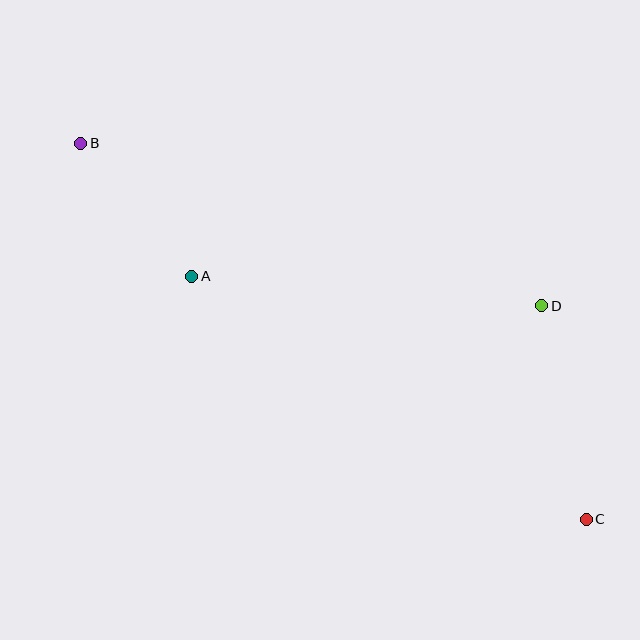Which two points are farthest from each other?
Points B and C are farthest from each other.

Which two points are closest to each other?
Points A and B are closest to each other.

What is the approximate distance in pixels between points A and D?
The distance between A and D is approximately 351 pixels.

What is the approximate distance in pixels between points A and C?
The distance between A and C is approximately 463 pixels.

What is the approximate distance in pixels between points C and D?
The distance between C and D is approximately 218 pixels.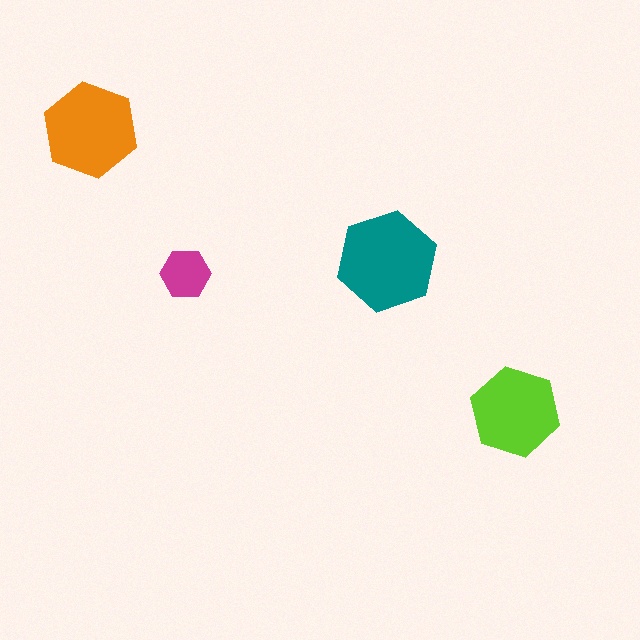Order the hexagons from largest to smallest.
the teal one, the orange one, the lime one, the magenta one.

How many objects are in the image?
There are 4 objects in the image.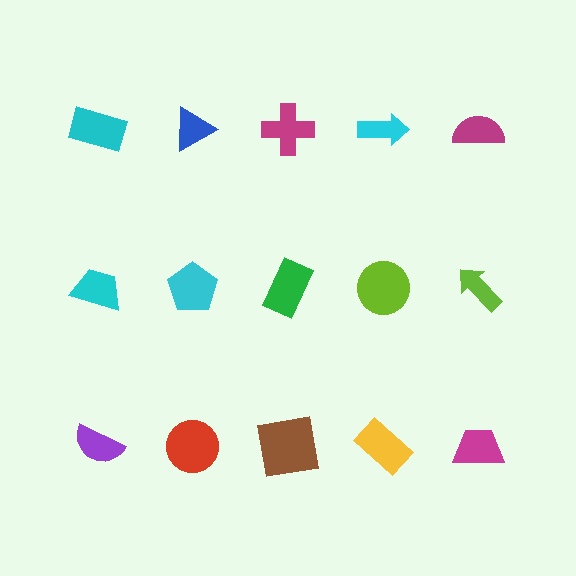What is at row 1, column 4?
A cyan arrow.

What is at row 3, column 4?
A yellow rectangle.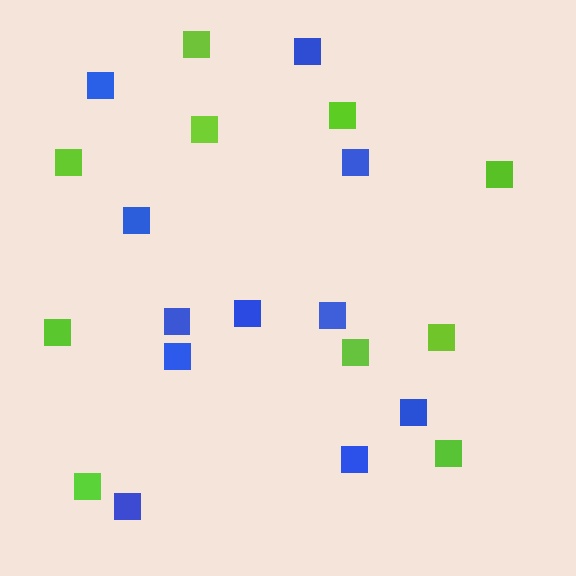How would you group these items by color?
There are 2 groups: one group of lime squares (10) and one group of blue squares (11).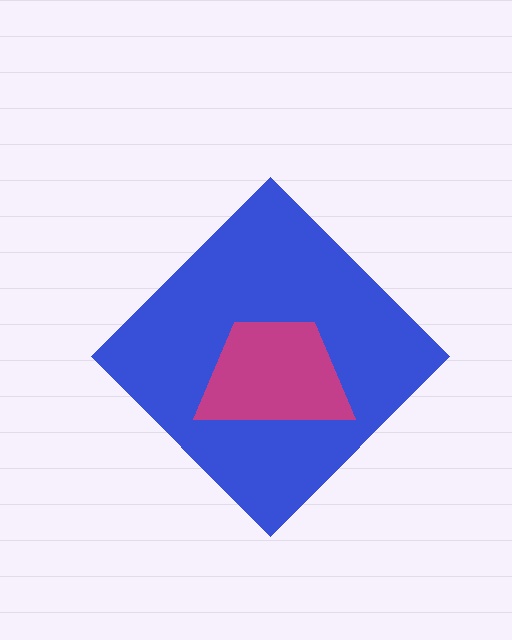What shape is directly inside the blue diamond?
The magenta trapezoid.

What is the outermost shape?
The blue diamond.